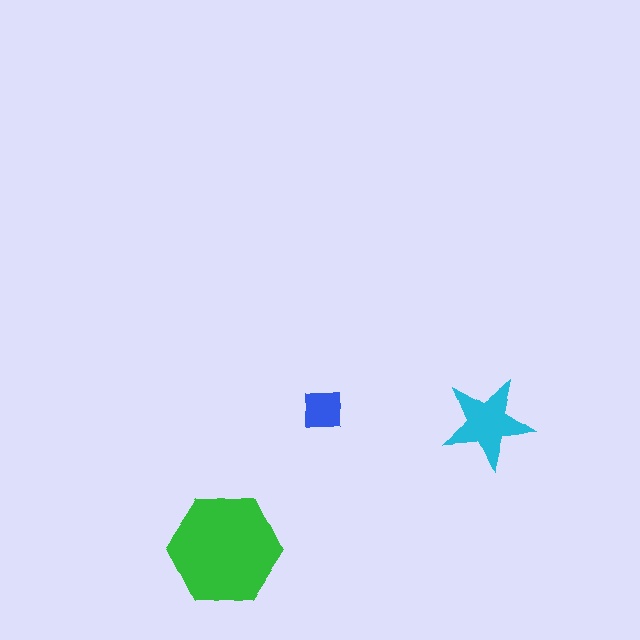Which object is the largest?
The green hexagon.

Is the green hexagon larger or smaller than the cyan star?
Larger.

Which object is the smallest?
The blue square.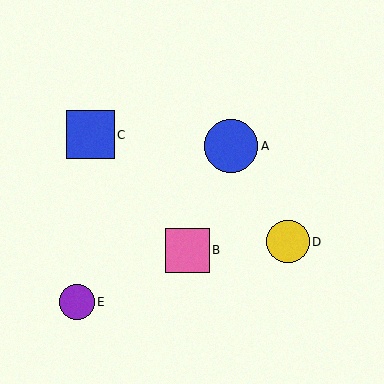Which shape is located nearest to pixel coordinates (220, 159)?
The blue circle (labeled A) at (231, 146) is nearest to that location.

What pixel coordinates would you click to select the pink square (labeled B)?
Click at (187, 250) to select the pink square B.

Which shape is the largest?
The blue circle (labeled A) is the largest.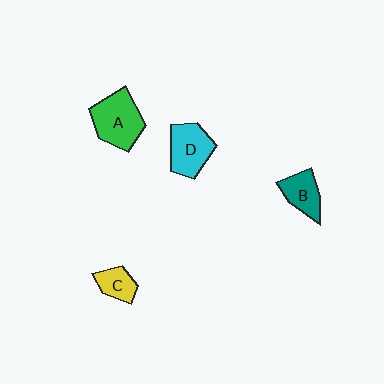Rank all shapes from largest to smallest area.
From largest to smallest: A (green), D (cyan), B (teal), C (yellow).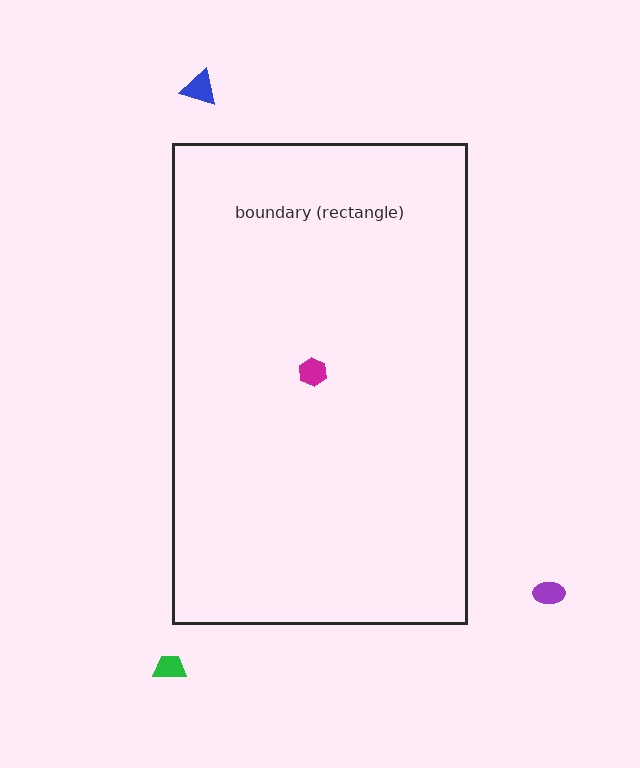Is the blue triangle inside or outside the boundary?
Outside.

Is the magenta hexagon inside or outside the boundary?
Inside.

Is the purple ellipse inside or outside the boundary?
Outside.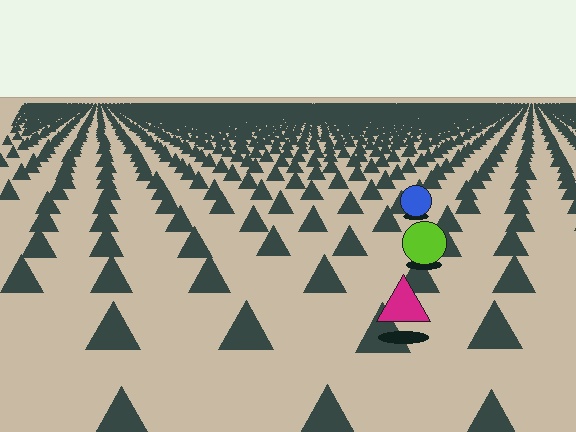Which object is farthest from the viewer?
The blue circle is farthest from the viewer. It appears smaller and the ground texture around it is denser.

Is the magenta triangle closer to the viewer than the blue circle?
Yes. The magenta triangle is closer — you can tell from the texture gradient: the ground texture is coarser near it.